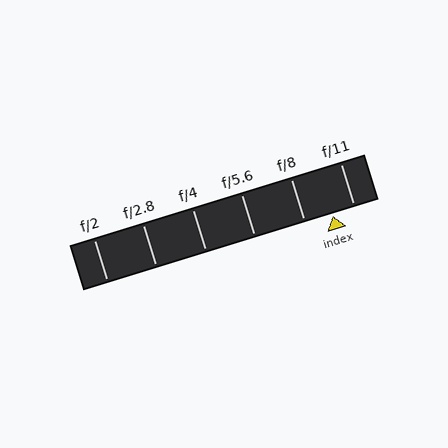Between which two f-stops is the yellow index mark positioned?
The index mark is between f/8 and f/11.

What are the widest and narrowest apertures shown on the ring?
The widest aperture shown is f/2 and the narrowest is f/11.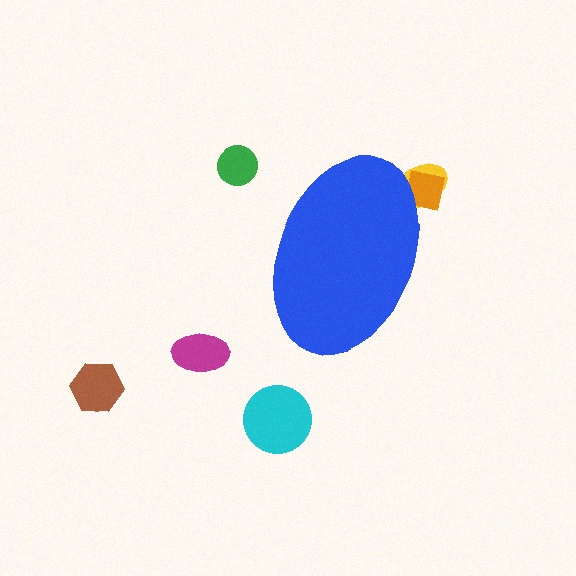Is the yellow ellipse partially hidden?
Yes, the yellow ellipse is partially hidden behind the blue ellipse.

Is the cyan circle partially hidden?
No, the cyan circle is fully visible.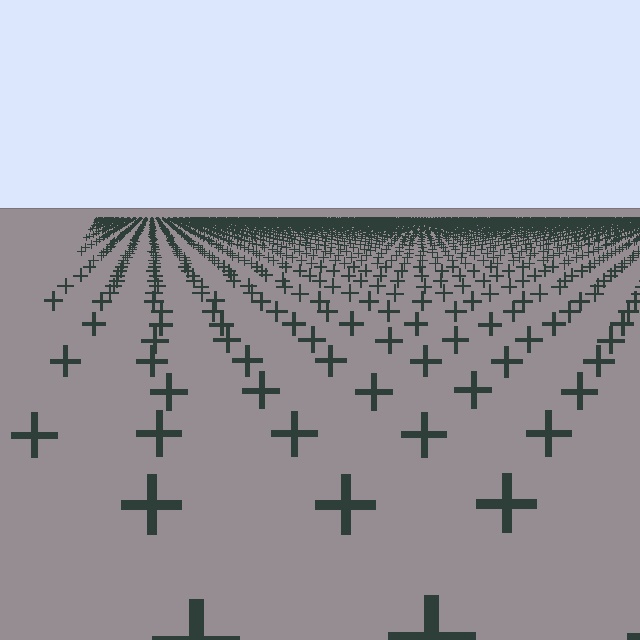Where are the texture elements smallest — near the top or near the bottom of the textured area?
Near the top.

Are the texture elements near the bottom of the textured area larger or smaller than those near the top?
Larger. Near the bottom, elements are closer to the viewer and appear at a bigger on-screen size.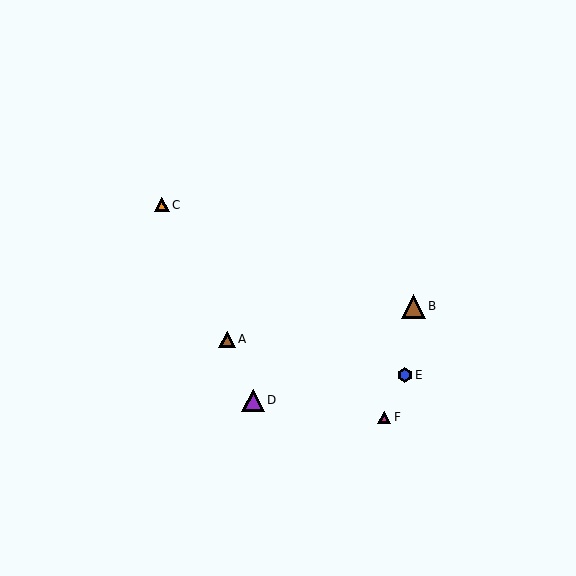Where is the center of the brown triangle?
The center of the brown triangle is at (227, 339).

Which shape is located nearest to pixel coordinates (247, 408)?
The purple triangle (labeled D) at (253, 400) is nearest to that location.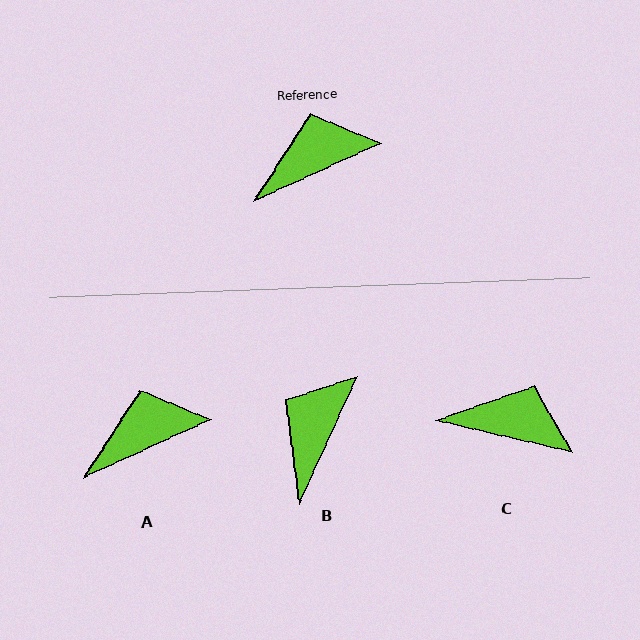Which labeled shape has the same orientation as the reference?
A.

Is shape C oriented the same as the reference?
No, it is off by about 38 degrees.